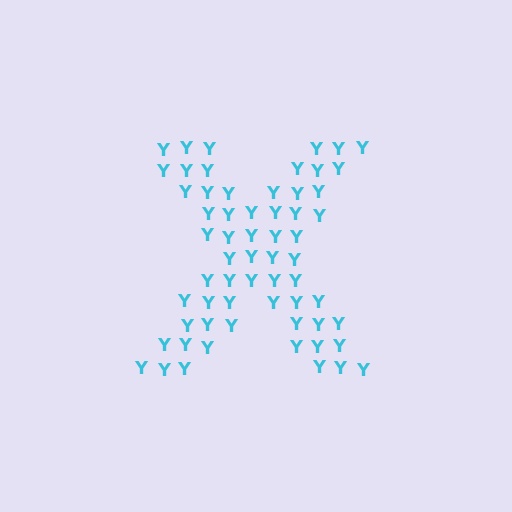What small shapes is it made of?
It is made of small letter Y's.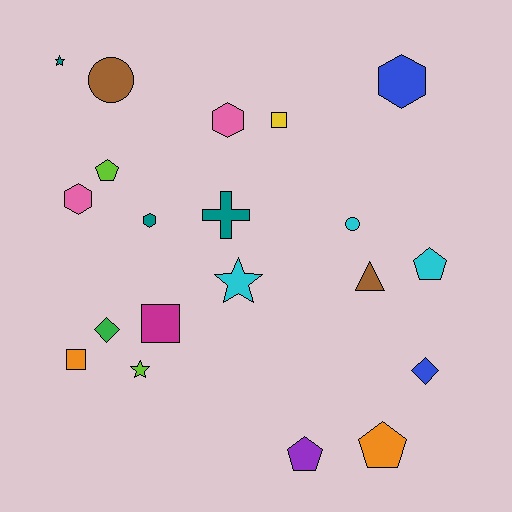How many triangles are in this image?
There is 1 triangle.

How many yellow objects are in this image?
There is 1 yellow object.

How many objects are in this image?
There are 20 objects.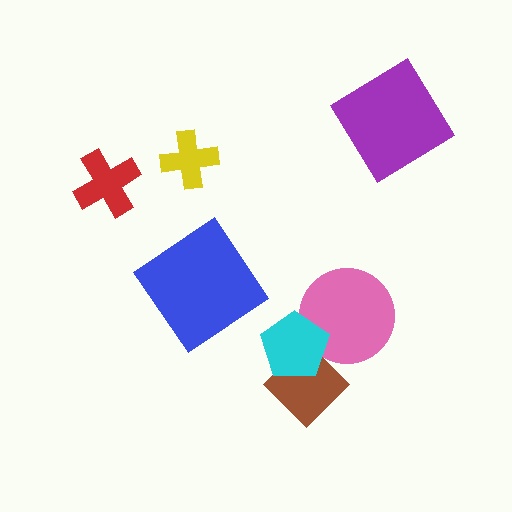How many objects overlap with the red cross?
0 objects overlap with the red cross.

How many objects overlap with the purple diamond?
0 objects overlap with the purple diamond.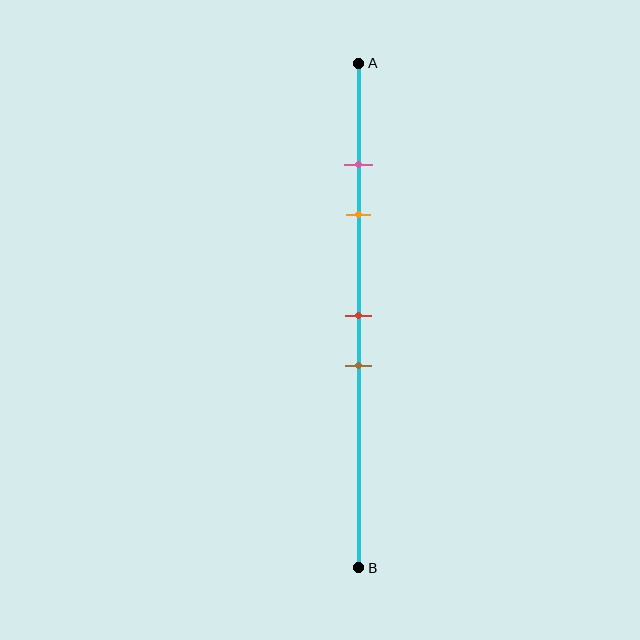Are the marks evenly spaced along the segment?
No, the marks are not evenly spaced.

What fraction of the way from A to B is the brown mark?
The brown mark is approximately 60% (0.6) of the way from A to B.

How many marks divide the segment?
There are 4 marks dividing the segment.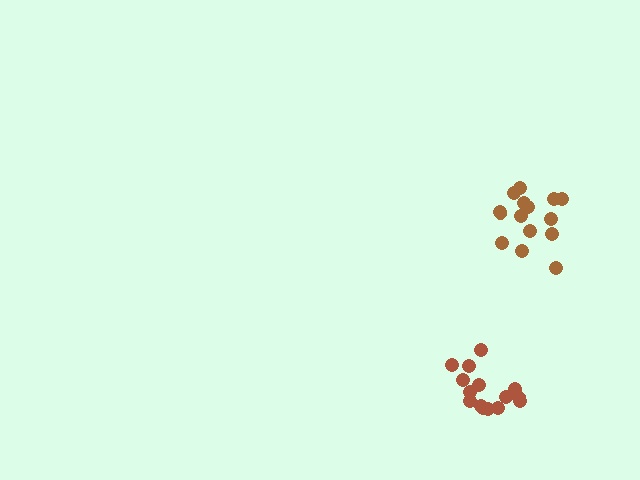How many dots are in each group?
Group 1: 15 dots, Group 2: 16 dots (31 total).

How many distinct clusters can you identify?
There are 2 distinct clusters.